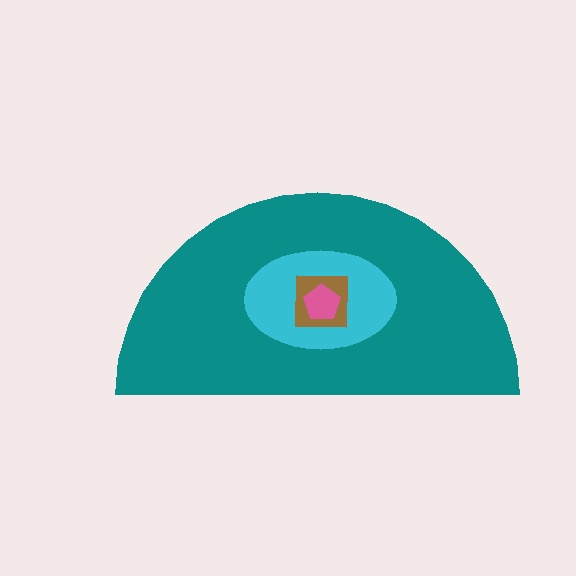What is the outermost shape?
The teal semicircle.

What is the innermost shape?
The pink pentagon.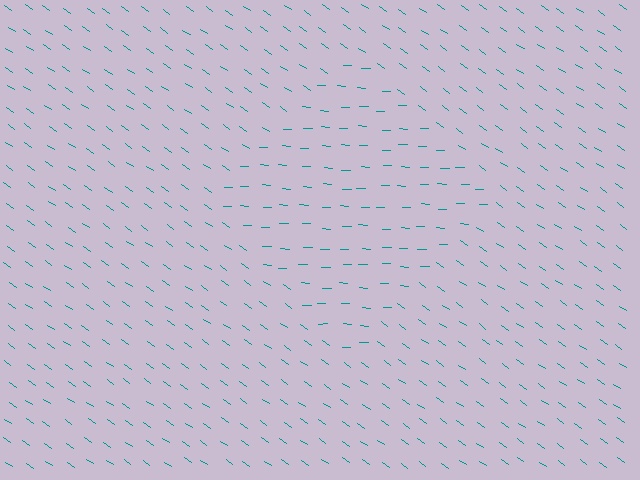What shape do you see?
I see a diamond.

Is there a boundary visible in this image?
Yes, there is a texture boundary formed by a change in line orientation.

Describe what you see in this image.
The image is filled with small teal line segments. A diamond region in the image has lines oriented differently from the surrounding lines, creating a visible texture boundary.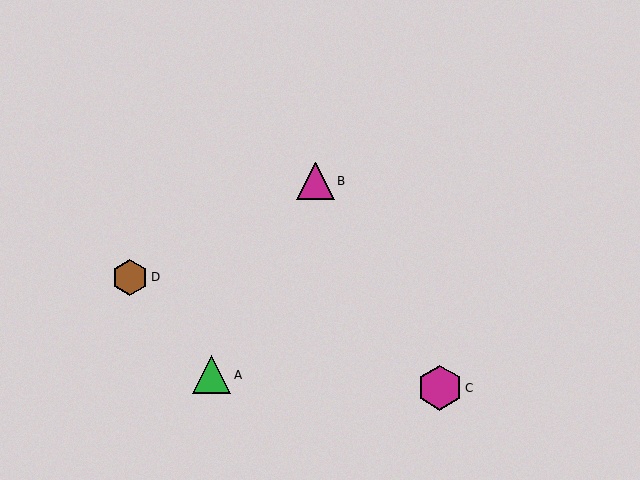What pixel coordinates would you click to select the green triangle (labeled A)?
Click at (211, 375) to select the green triangle A.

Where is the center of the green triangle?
The center of the green triangle is at (211, 375).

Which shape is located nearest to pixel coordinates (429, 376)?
The magenta hexagon (labeled C) at (440, 388) is nearest to that location.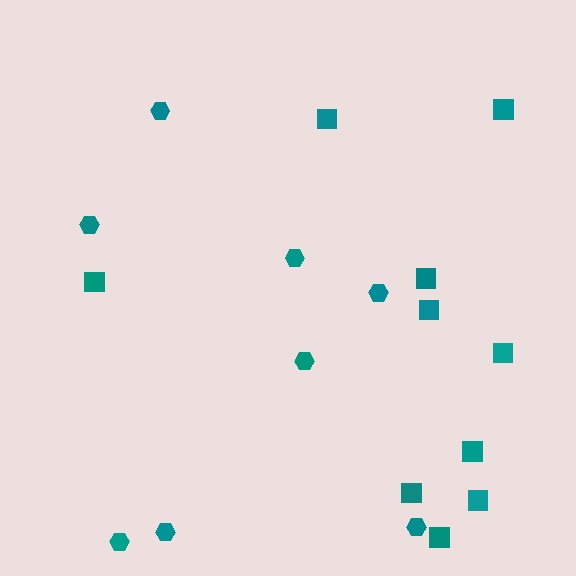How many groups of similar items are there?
There are 2 groups: one group of squares (10) and one group of hexagons (8).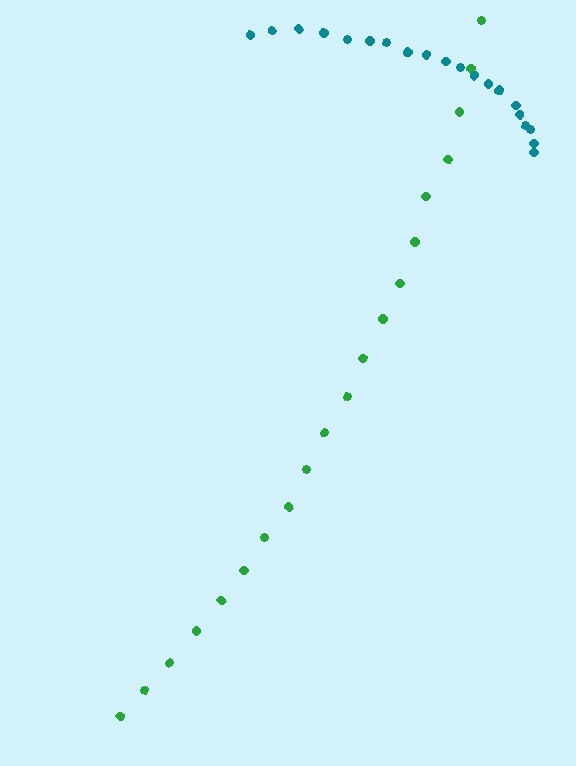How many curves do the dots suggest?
There are 2 distinct paths.